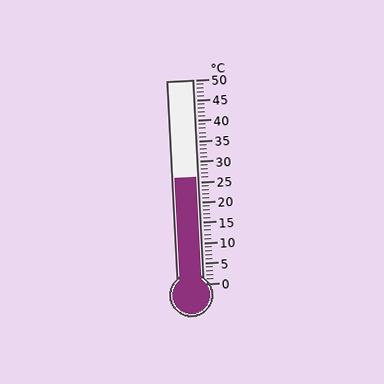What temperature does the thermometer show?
The thermometer shows approximately 26°C.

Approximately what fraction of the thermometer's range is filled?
The thermometer is filled to approximately 50% of its range.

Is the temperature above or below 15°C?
The temperature is above 15°C.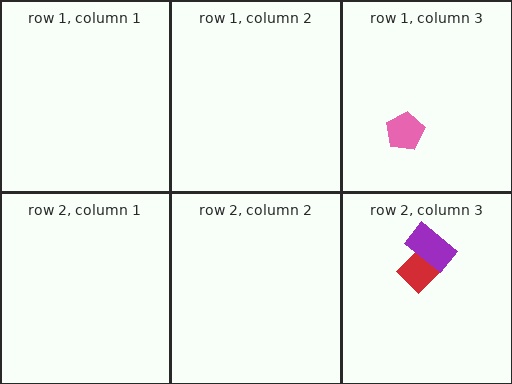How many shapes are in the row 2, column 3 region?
2.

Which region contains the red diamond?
The row 2, column 3 region.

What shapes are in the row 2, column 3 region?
The red diamond, the purple rectangle.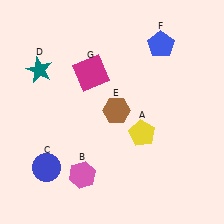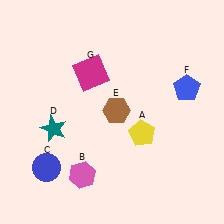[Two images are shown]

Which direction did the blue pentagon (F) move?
The blue pentagon (F) moved down.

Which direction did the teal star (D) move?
The teal star (D) moved down.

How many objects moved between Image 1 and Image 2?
2 objects moved between the two images.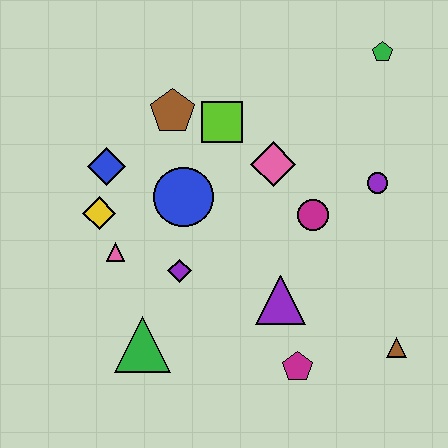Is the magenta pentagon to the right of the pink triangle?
Yes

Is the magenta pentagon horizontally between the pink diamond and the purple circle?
Yes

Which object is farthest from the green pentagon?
The green triangle is farthest from the green pentagon.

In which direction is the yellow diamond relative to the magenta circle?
The yellow diamond is to the left of the magenta circle.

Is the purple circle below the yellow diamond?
No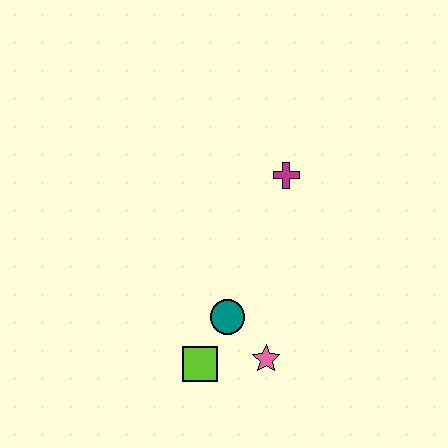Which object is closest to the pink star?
The teal circle is closest to the pink star.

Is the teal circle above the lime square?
Yes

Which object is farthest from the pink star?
The magenta cross is farthest from the pink star.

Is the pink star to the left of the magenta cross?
Yes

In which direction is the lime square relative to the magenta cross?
The lime square is below the magenta cross.